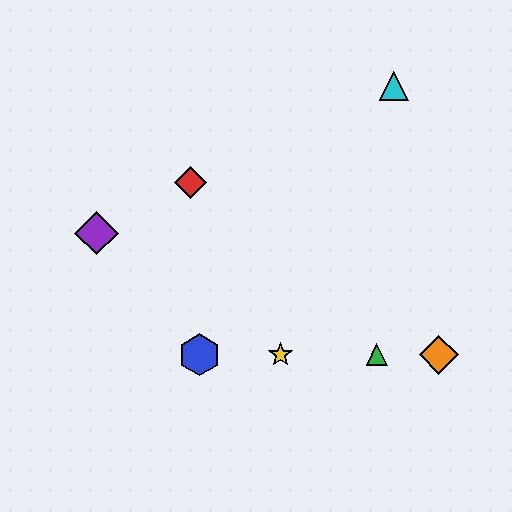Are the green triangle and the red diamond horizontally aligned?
No, the green triangle is at y≈355 and the red diamond is at y≈183.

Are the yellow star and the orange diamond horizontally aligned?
Yes, both are at y≈355.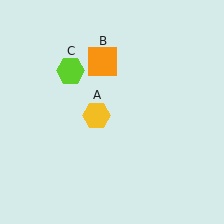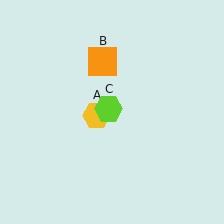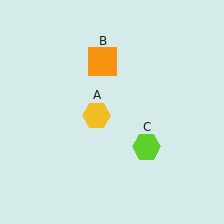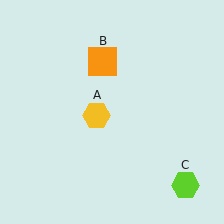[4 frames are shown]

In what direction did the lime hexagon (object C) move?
The lime hexagon (object C) moved down and to the right.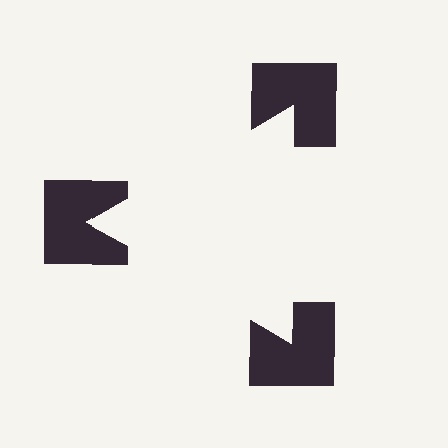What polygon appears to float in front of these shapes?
An illusory triangle — its edges are inferred from the aligned wedge cuts in the notched squares, not physically drawn.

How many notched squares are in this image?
There are 3 — one at each vertex of the illusory triangle.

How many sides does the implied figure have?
3 sides.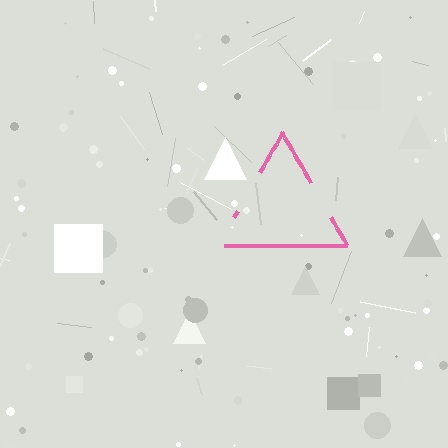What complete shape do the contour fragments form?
The contour fragments form a triangle.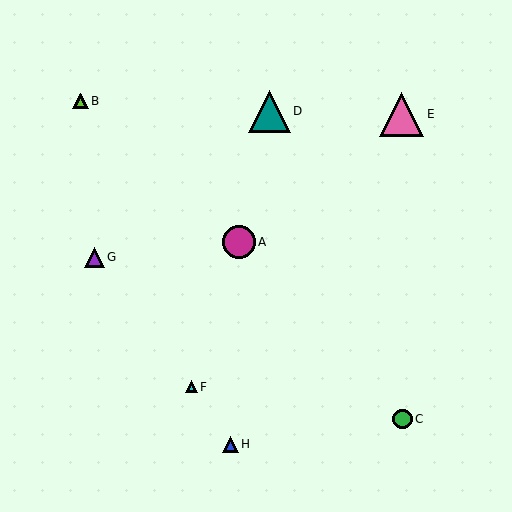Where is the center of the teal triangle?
The center of the teal triangle is at (269, 111).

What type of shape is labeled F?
Shape F is a cyan triangle.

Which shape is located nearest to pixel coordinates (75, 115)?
The lime triangle (labeled B) at (81, 101) is nearest to that location.